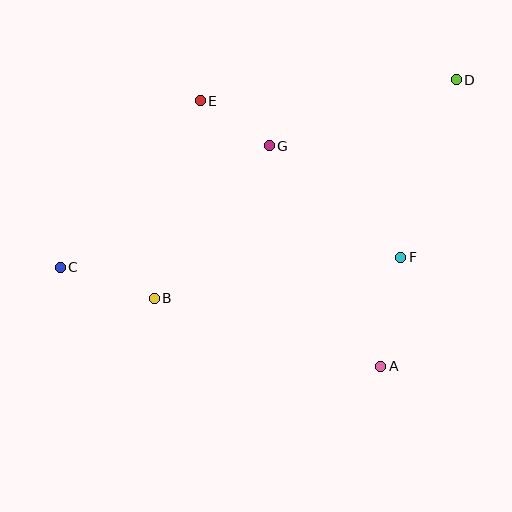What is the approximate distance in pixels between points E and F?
The distance between E and F is approximately 254 pixels.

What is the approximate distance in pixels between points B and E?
The distance between B and E is approximately 202 pixels.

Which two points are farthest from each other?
Points C and D are farthest from each other.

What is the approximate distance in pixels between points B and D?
The distance between B and D is approximately 373 pixels.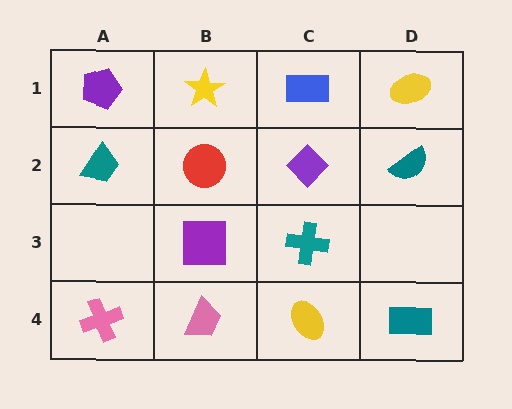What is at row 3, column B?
A purple square.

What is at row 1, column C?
A blue rectangle.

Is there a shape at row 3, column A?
No, that cell is empty.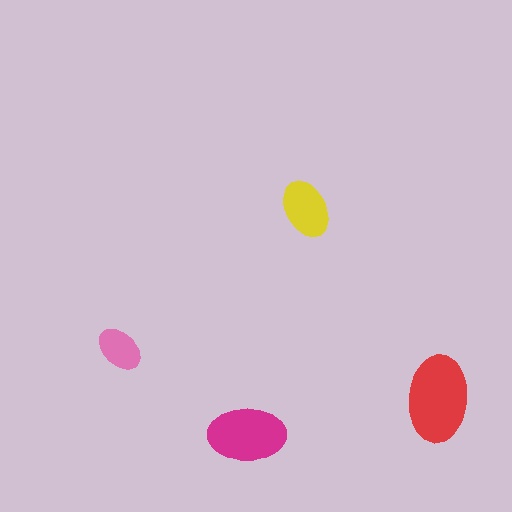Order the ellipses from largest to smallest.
the red one, the magenta one, the yellow one, the pink one.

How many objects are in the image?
There are 4 objects in the image.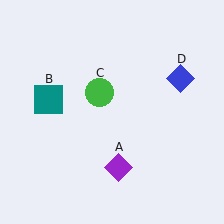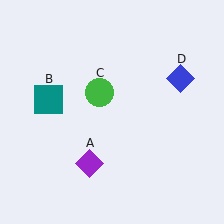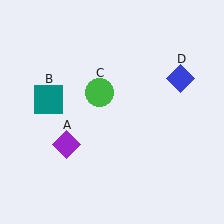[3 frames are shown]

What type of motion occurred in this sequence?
The purple diamond (object A) rotated clockwise around the center of the scene.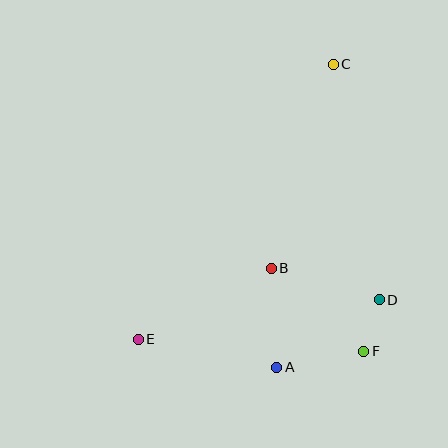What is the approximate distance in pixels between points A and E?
The distance between A and E is approximately 141 pixels.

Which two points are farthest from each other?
Points C and E are farthest from each other.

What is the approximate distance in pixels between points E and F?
The distance between E and F is approximately 226 pixels.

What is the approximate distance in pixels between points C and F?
The distance between C and F is approximately 289 pixels.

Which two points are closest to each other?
Points D and F are closest to each other.